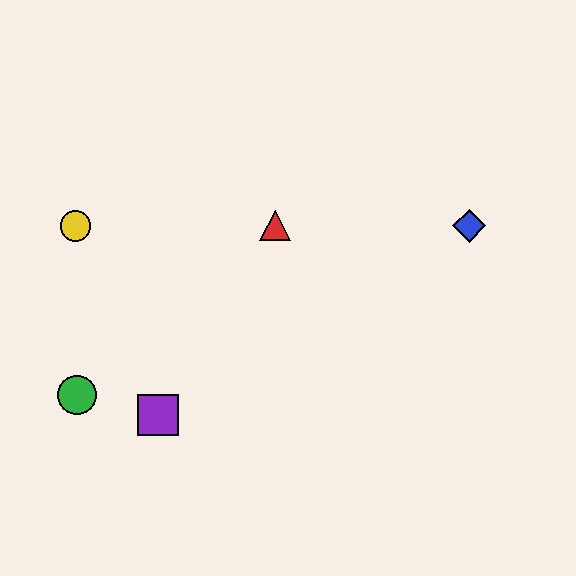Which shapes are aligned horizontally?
The red triangle, the blue diamond, the yellow circle are aligned horizontally.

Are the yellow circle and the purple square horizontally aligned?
No, the yellow circle is at y≈226 and the purple square is at y≈415.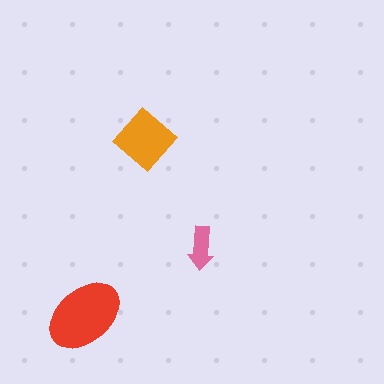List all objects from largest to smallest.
The red ellipse, the orange diamond, the pink arrow.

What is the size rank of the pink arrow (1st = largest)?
3rd.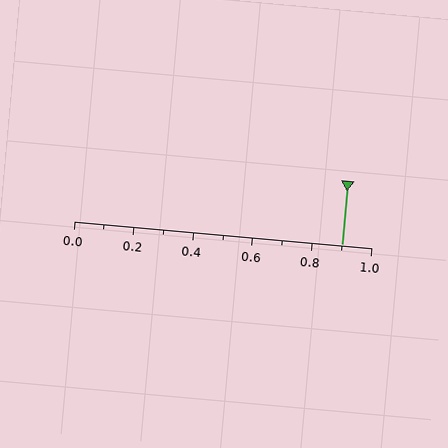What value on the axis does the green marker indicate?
The marker indicates approximately 0.9.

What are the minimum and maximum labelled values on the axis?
The axis runs from 0.0 to 1.0.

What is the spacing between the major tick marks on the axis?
The major ticks are spaced 0.2 apart.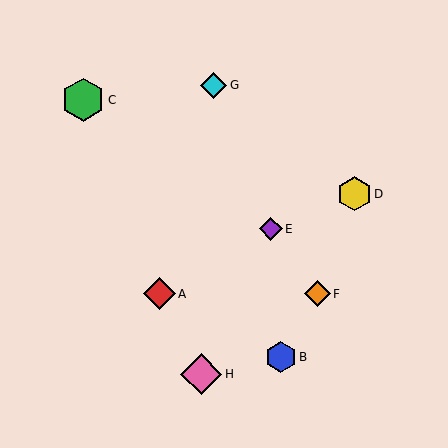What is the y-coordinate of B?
Object B is at y≈357.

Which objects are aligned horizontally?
Objects A, F are aligned horizontally.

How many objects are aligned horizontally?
2 objects (A, F) are aligned horizontally.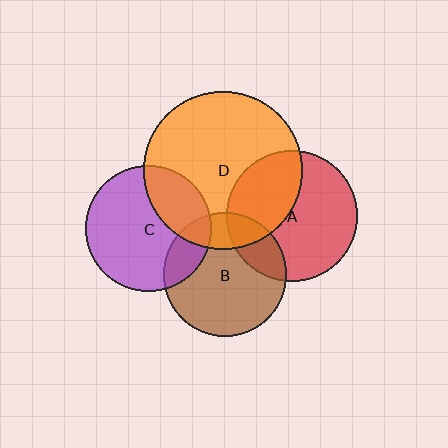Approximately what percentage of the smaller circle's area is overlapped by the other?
Approximately 20%.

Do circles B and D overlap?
Yes.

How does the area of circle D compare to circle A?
Approximately 1.5 times.